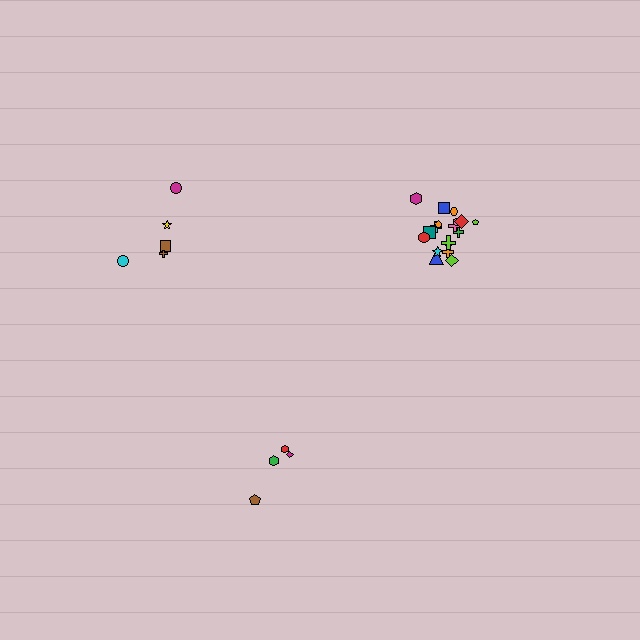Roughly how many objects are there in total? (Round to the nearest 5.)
Roughly 25 objects in total.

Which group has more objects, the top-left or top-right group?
The top-right group.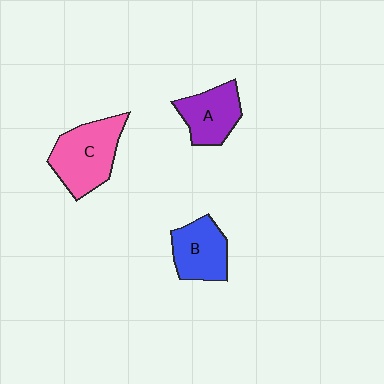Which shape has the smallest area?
Shape A (purple).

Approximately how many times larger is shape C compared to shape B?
Approximately 1.3 times.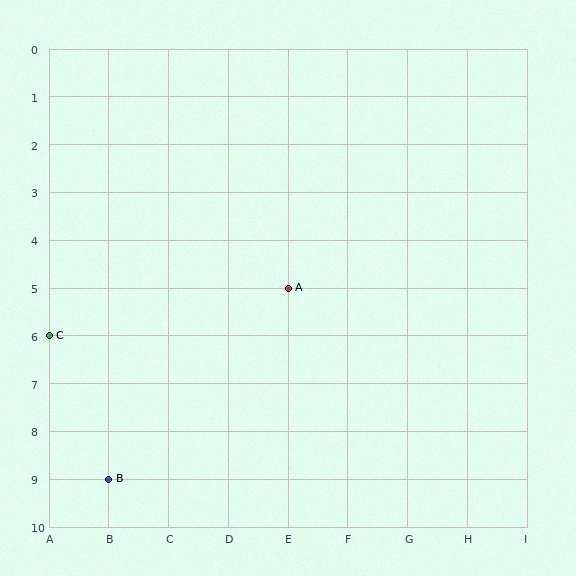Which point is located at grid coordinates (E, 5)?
Point A is at (E, 5).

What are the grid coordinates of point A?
Point A is at grid coordinates (E, 5).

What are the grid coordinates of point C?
Point C is at grid coordinates (A, 6).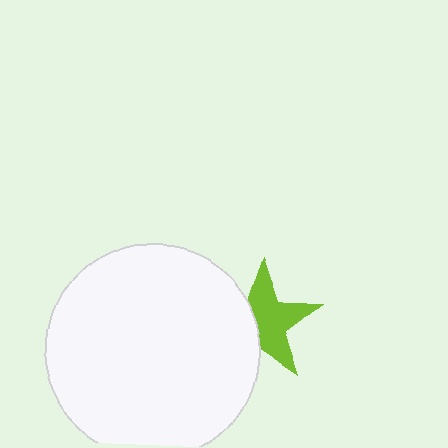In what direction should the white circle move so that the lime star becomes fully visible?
The white circle should move left. That is the shortest direction to clear the overlap and leave the lime star fully visible.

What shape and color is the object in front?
The object in front is a white circle.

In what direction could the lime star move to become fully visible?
The lime star could move right. That would shift it out from behind the white circle entirely.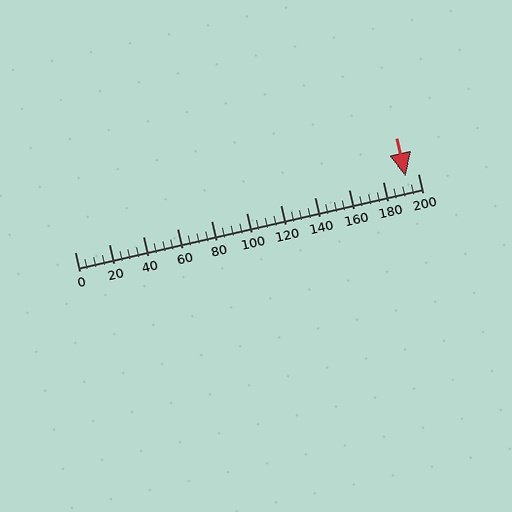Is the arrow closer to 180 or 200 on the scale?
The arrow is closer to 200.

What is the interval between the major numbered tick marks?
The major tick marks are spaced 20 units apart.